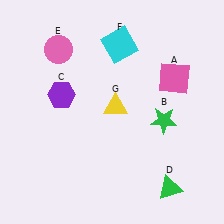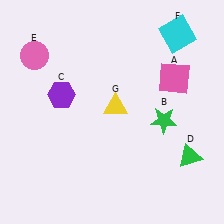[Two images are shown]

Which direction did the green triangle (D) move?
The green triangle (D) moved up.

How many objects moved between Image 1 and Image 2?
3 objects moved between the two images.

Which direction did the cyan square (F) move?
The cyan square (F) moved right.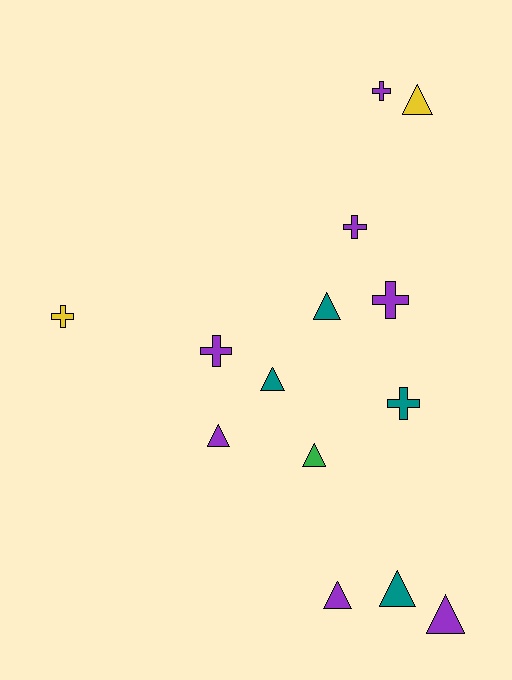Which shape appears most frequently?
Triangle, with 8 objects.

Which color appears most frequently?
Purple, with 7 objects.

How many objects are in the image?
There are 14 objects.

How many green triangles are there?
There is 1 green triangle.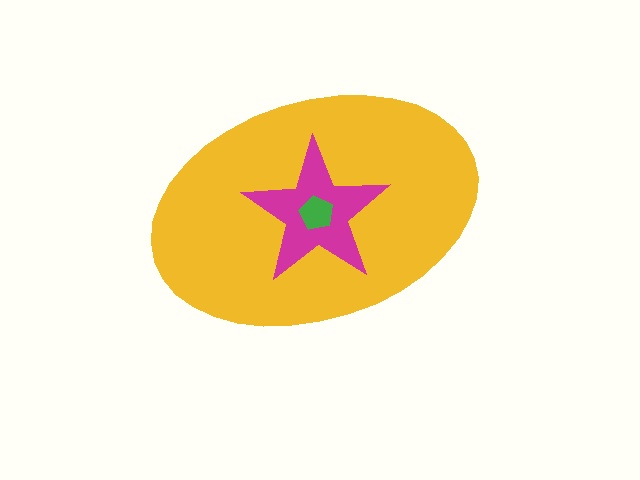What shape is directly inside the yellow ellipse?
The magenta star.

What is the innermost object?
The green pentagon.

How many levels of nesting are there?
3.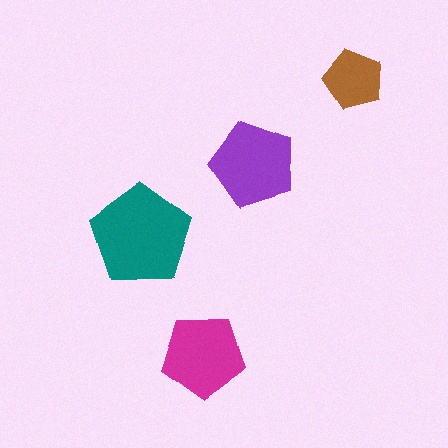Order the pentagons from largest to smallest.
the teal one, the purple one, the magenta one, the brown one.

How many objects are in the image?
There are 4 objects in the image.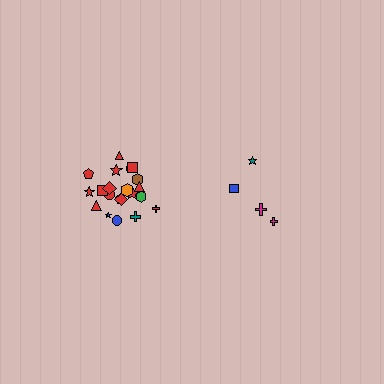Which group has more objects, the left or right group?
The left group.